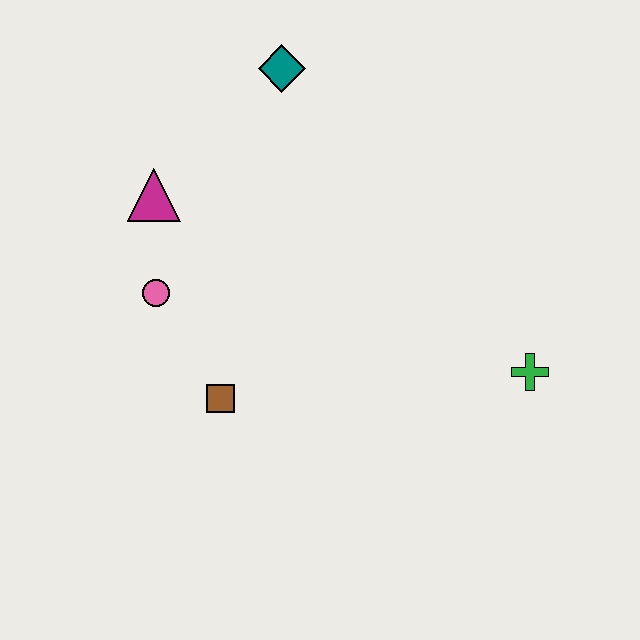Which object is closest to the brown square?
The pink circle is closest to the brown square.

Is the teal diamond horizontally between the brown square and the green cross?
Yes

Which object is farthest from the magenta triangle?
The green cross is farthest from the magenta triangle.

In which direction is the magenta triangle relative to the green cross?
The magenta triangle is to the left of the green cross.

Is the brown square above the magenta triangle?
No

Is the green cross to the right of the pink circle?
Yes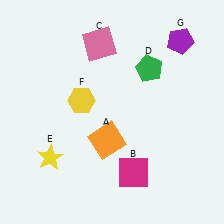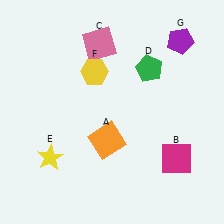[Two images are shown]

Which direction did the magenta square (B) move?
The magenta square (B) moved right.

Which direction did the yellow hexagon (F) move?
The yellow hexagon (F) moved up.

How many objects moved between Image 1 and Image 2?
2 objects moved between the two images.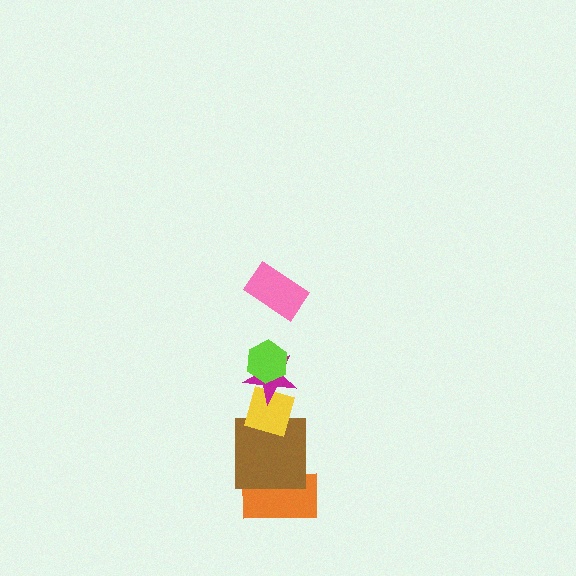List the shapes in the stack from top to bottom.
From top to bottom: the pink rectangle, the lime hexagon, the magenta star, the yellow diamond, the brown square, the orange rectangle.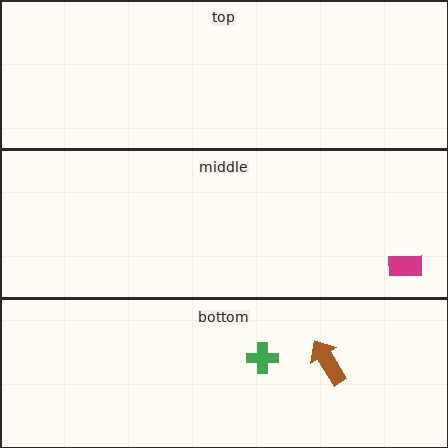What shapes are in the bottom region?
The brown arrow, the green cross.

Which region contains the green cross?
The bottom region.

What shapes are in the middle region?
The magenta rectangle.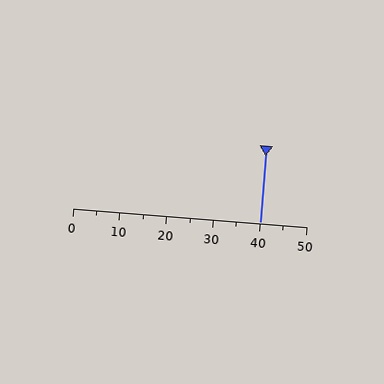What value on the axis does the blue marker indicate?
The marker indicates approximately 40.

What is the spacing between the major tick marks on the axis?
The major ticks are spaced 10 apart.